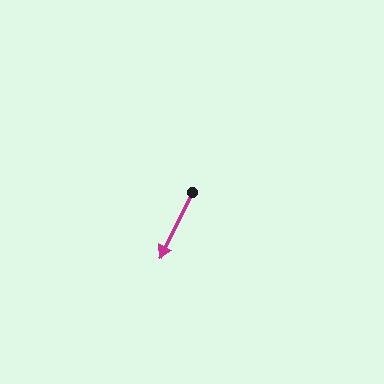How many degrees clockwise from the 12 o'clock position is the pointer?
Approximately 206 degrees.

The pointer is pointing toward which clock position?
Roughly 7 o'clock.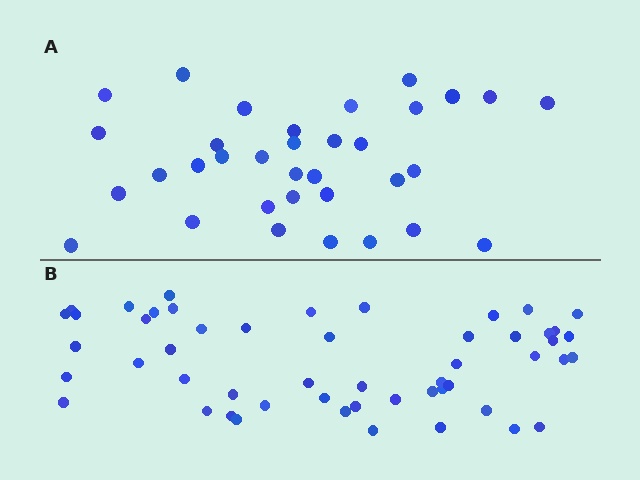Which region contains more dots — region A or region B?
Region B (the bottom region) has more dots.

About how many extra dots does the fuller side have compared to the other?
Region B has approximately 20 more dots than region A.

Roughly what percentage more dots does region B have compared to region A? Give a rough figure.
About 55% more.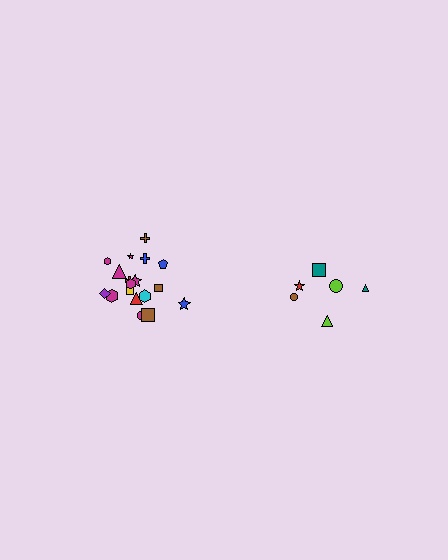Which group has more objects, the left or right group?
The left group.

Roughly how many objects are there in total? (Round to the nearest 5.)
Roughly 25 objects in total.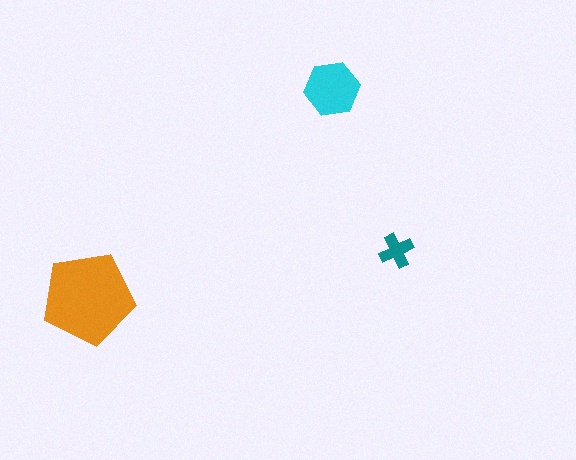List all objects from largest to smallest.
The orange pentagon, the cyan hexagon, the teal cross.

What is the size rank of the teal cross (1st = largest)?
3rd.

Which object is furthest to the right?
The teal cross is rightmost.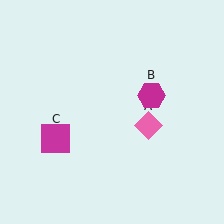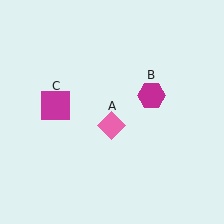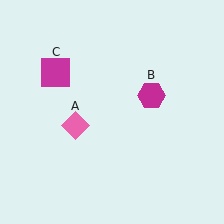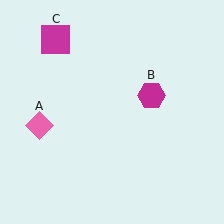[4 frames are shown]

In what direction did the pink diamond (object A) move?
The pink diamond (object A) moved left.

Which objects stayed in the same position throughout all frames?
Magenta hexagon (object B) remained stationary.